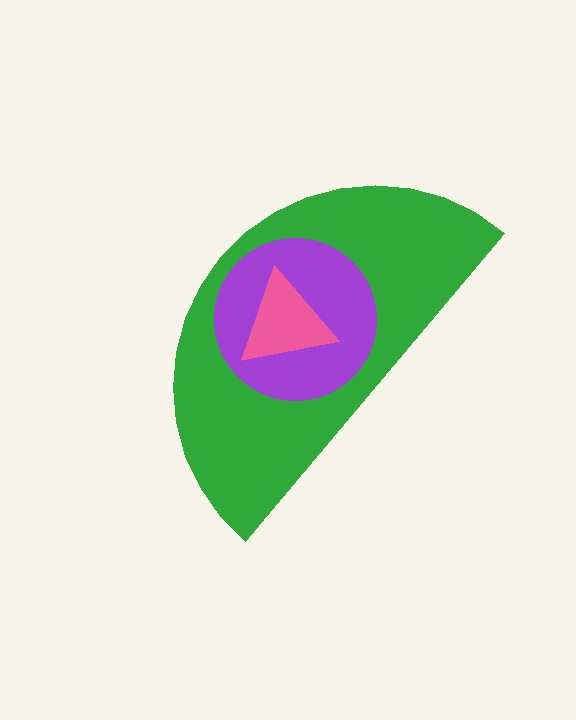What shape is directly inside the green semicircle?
The purple circle.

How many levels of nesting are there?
3.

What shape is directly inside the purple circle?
The pink triangle.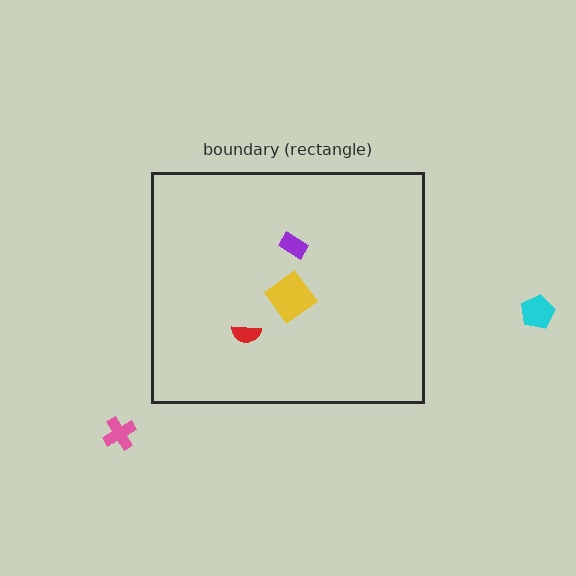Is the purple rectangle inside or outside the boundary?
Inside.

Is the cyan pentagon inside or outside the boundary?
Outside.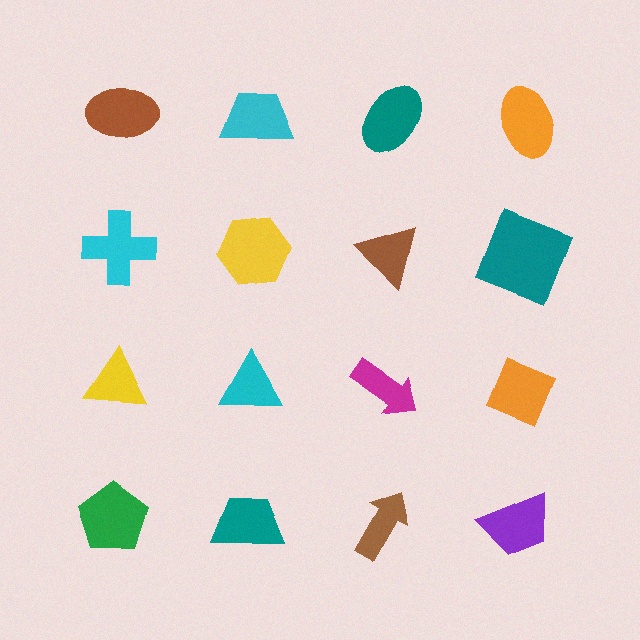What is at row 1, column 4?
An orange ellipse.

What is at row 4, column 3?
A brown arrow.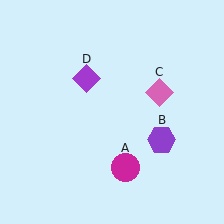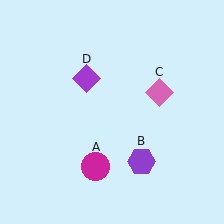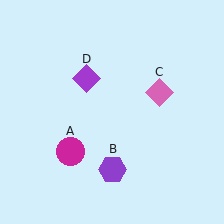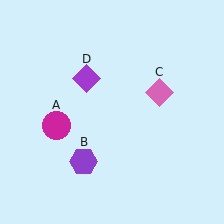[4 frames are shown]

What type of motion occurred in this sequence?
The magenta circle (object A), purple hexagon (object B) rotated clockwise around the center of the scene.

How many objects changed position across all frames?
2 objects changed position: magenta circle (object A), purple hexagon (object B).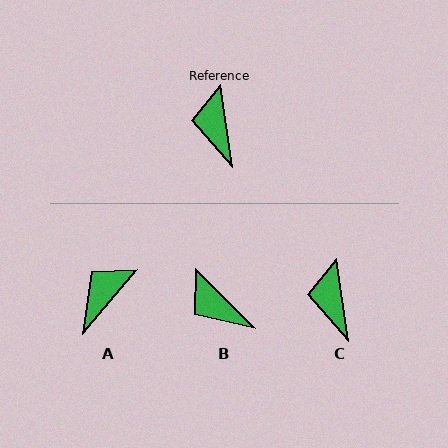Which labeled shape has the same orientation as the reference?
C.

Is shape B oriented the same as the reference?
No, it is off by about 36 degrees.